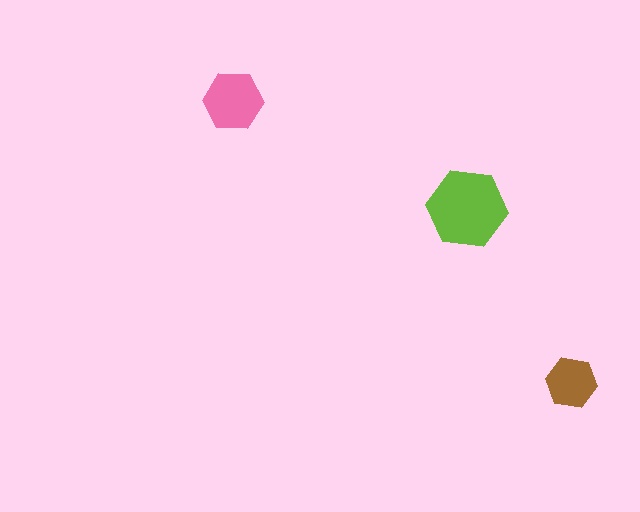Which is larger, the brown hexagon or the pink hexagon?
The pink one.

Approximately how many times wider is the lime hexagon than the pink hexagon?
About 1.5 times wider.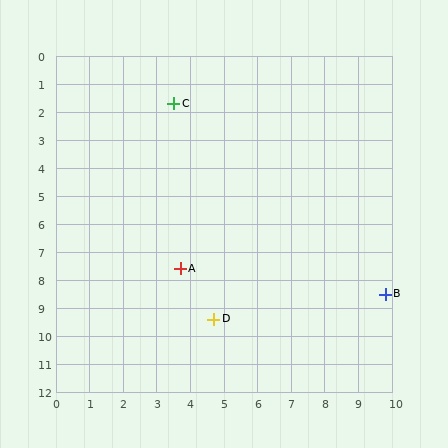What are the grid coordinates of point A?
Point A is at approximately (3.7, 7.6).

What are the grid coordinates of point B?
Point B is at approximately (9.8, 8.5).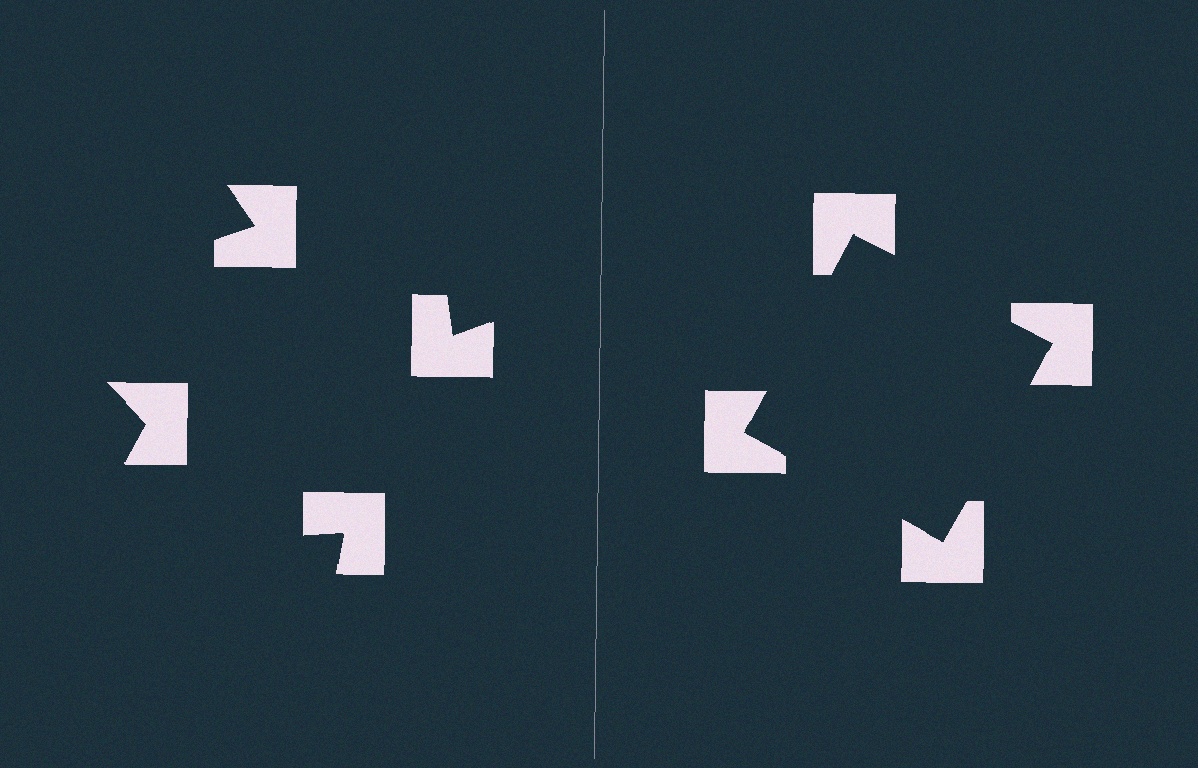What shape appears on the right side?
An illusory square.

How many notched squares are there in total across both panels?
8 — 4 on each side.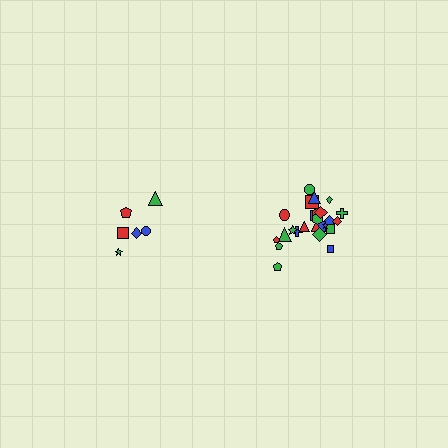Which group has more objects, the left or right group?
The right group.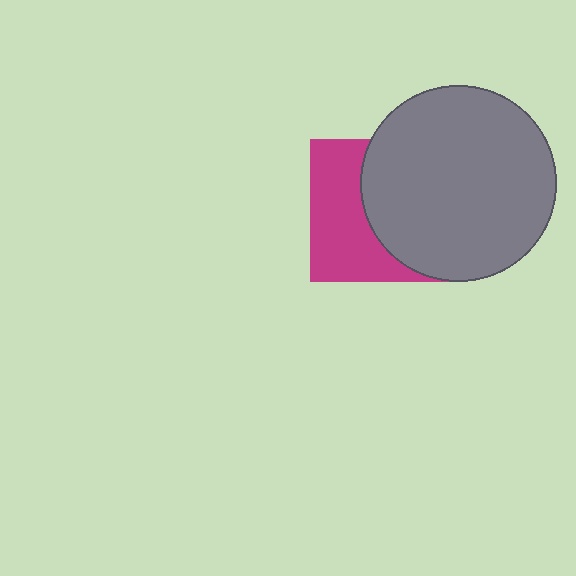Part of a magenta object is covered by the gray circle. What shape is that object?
It is a square.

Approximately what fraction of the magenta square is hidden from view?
Roughly 54% of the magenta square is hidden behind the gray circle.